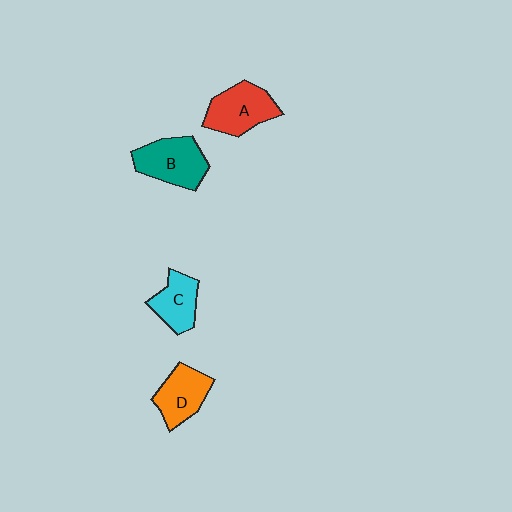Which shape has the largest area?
Shape B (teal).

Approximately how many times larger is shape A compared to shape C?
Approximately 1.3 times.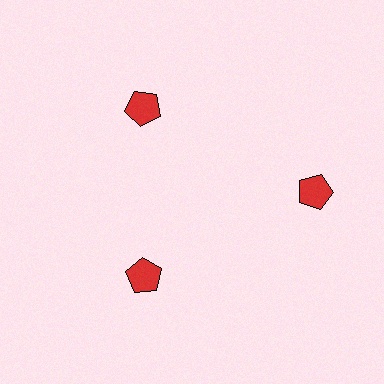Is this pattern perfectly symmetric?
No. The 3 red pentagons are arranged in a ring, but one element near the 3 o'clock position is pushed outward from the center, breaking the 3-fold rotational symmetry.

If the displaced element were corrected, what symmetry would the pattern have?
It would have 3-fold rotational symmetry — the pattern would map onto itself every 120 degrees.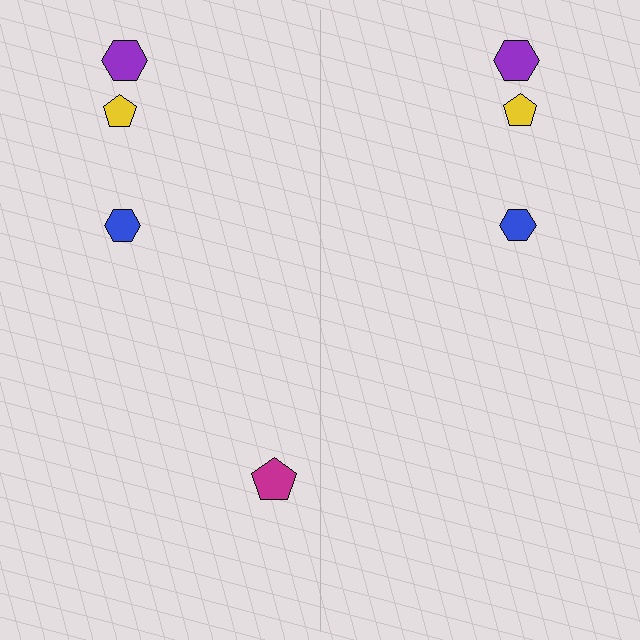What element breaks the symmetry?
A magenta pentagon is missing from the right side.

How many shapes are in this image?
There are 7 shapes in this image.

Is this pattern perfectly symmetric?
No, the pattern is not perfectly symmetric. A magenta pentagon is missing from the right side.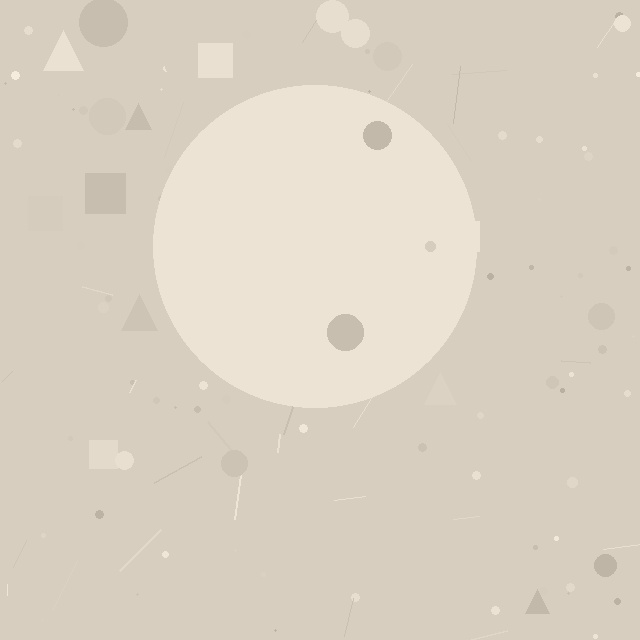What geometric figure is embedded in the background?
A circle is embedded in the background.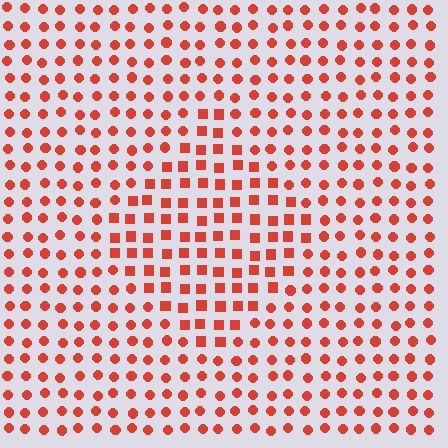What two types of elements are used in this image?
The image uses squares inside the diamond region and circles outside it.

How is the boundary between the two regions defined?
The boundary is defined by a change in element shape: squares inside vs. circles outside. All elements share the same color and spacing.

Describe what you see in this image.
The image is filled with small red elements arranged in a uniform grid. A diamond-shaped region contains squares, while the surrounding area contains circles. The boundary is defined purely by the change in element shape.